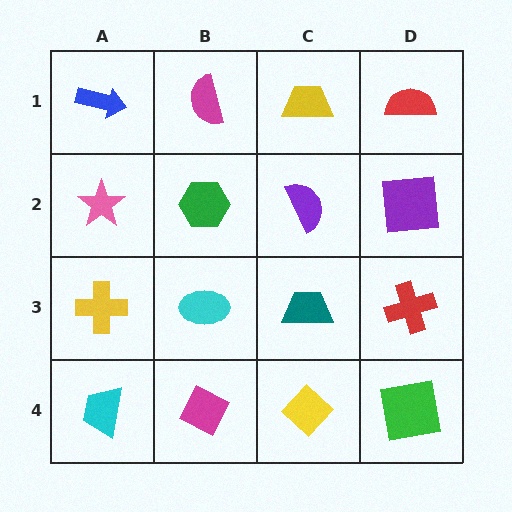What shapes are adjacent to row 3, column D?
A purple square (row 2, column D), a green square (row 4, column D), a teal trapezoid (row 3, column C).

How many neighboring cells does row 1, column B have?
3.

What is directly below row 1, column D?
A purple square.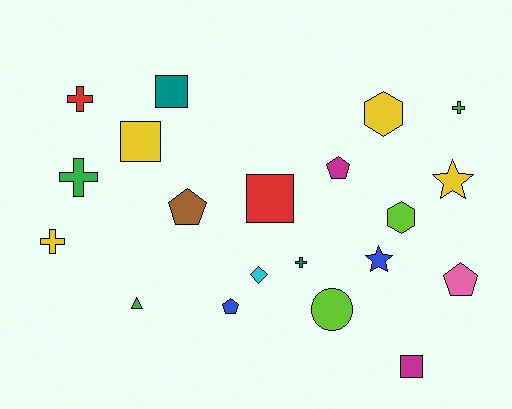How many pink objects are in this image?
There is 1 pink object.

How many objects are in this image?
There are 20 objects.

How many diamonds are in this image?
There is 1 diamond.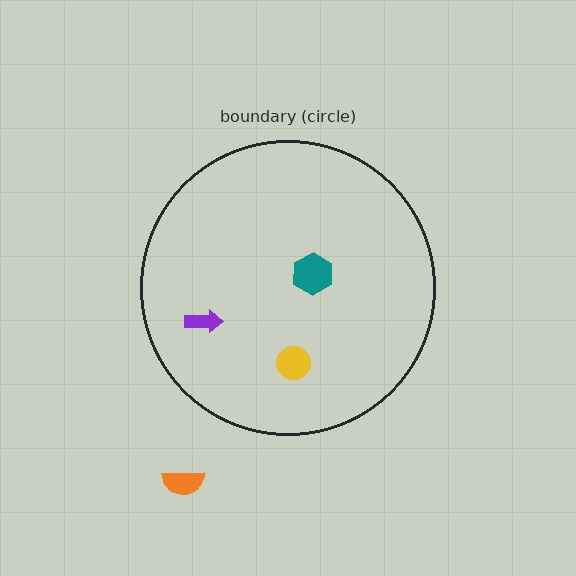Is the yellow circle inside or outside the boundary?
Inside.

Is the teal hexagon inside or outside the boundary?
Inside.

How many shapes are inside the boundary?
3 inside, 1 outside.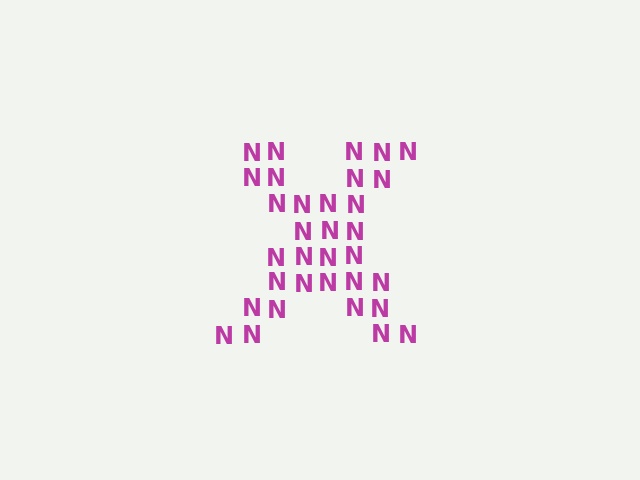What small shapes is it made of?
It is made of small letter N's.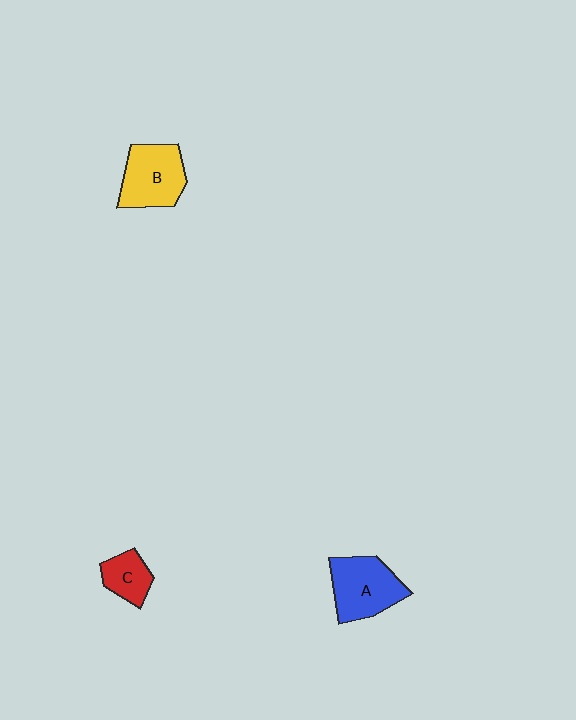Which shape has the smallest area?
Shape C (red).